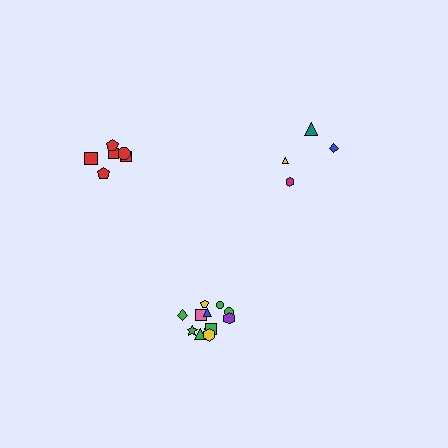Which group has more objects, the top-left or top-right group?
The top-left group.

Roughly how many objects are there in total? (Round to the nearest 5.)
Roughly 20 objects in total.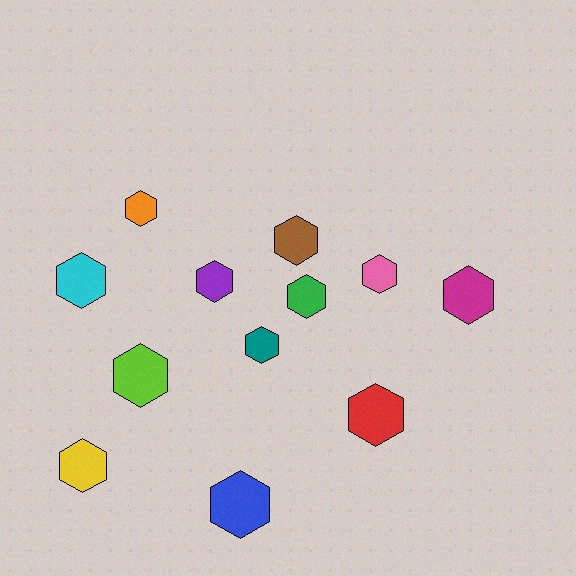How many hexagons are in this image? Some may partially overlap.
There are 12 hexagons.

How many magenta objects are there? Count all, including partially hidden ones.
There is 1 magenta object.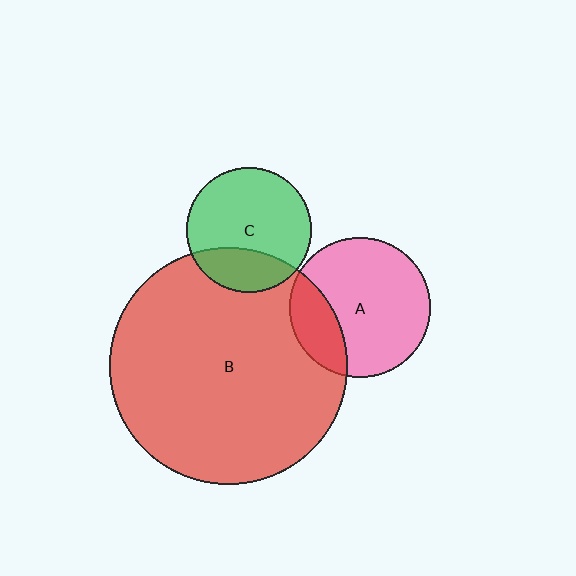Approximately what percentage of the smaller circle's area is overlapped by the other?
Approximately 25%.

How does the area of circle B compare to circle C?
Approximately 3.7 times.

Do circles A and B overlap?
Yes.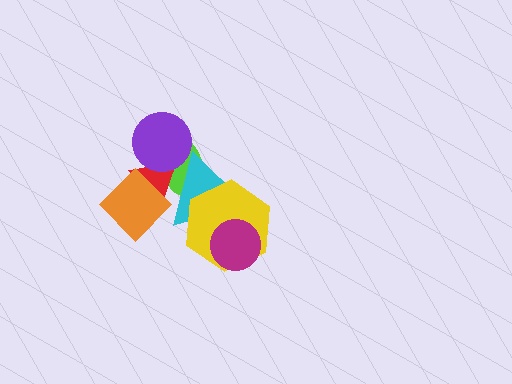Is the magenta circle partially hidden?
No, no other shape covers it.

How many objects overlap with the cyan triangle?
5 objects overlap with the cyan triangle.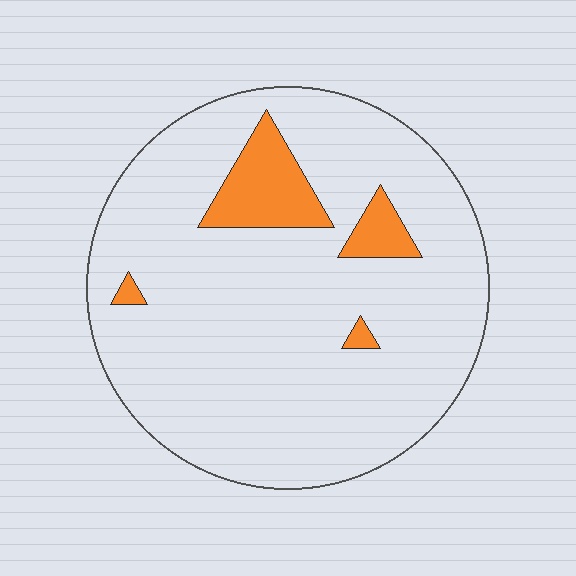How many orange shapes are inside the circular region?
4.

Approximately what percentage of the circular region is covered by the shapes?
Approximately 10%.